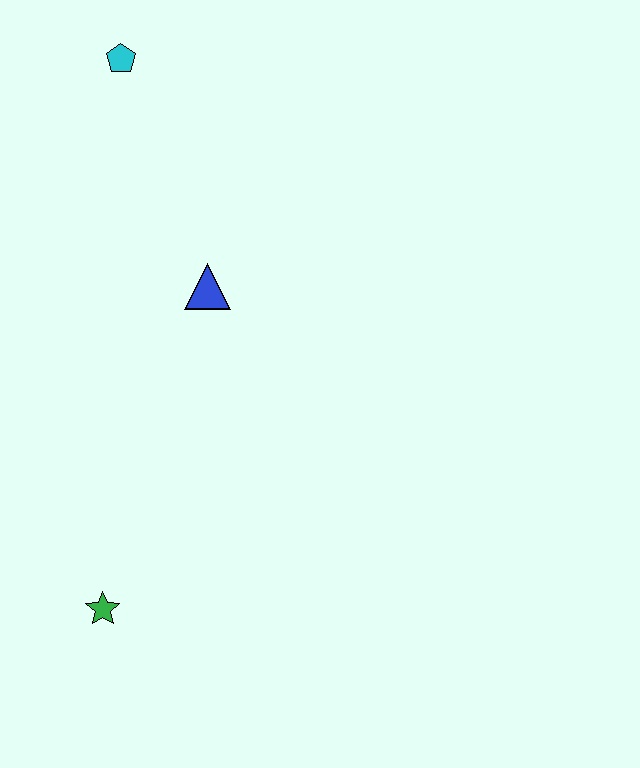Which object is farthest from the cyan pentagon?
The green star is farthest from the cyan pentagon.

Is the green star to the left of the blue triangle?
Yes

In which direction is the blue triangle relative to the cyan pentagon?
The blue triangle is below the cyan pentagon.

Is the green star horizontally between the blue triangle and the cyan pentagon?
No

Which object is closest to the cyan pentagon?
The blue triangle is closest to the cyan pentagon.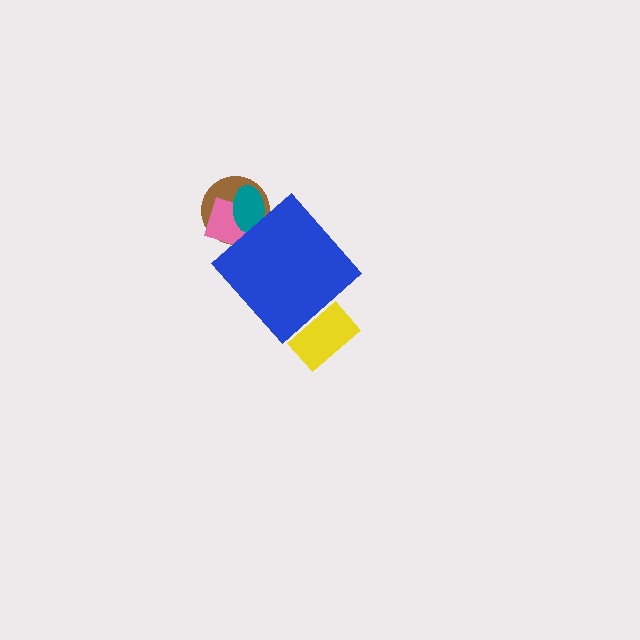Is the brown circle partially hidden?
Yes, the brown circle is partially hidden behind the blue diamond.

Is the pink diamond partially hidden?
Yes, the pink diamond is partially hidden behind the blue diamond.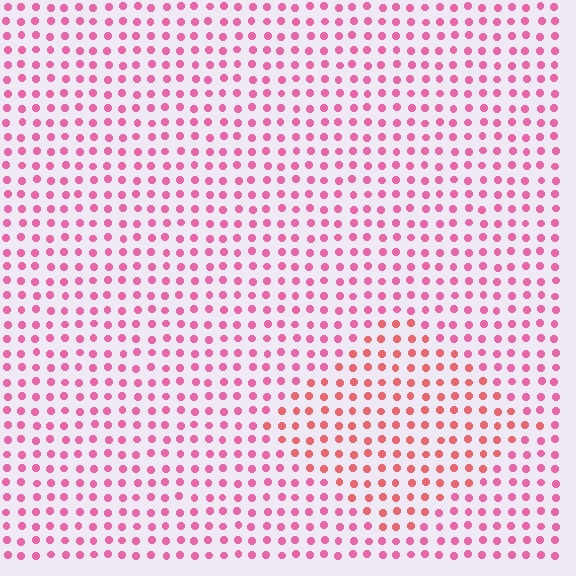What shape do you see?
I see a diamond.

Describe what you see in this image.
The image is filled with small pink elements in a uniform arrangement. A diamond-shaped region is visible where the elements are tinted to a slightly different hue, forming a subtle color boundary.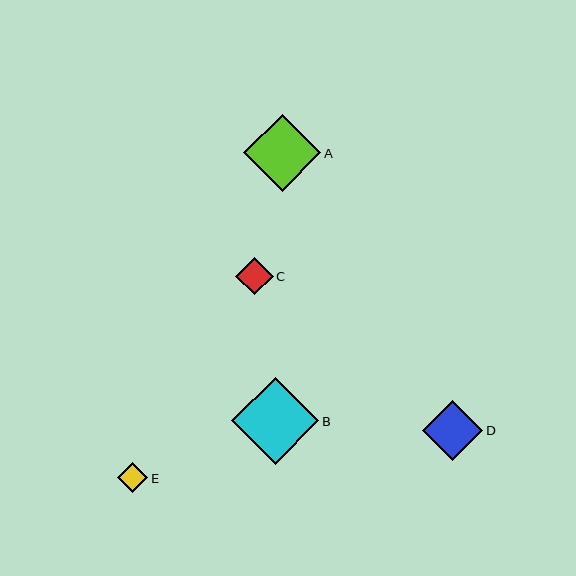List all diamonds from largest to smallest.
From largest to smallest: B, A, D, C, E.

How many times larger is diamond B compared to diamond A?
Diamond B is approximately 1.1 times the size of diamond A.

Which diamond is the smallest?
Diamond E is the smallest with a size of approximately 30 pixels.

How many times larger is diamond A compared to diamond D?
Diamond A is approximately 1.3 times the size of diamond D.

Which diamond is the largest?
Diamond B is the largest with a size of approximately 87 pixels.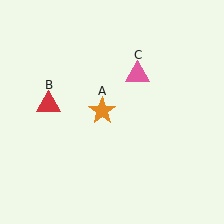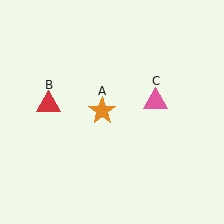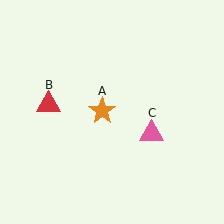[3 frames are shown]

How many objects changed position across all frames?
1 object changed position: pink triangle (object C).